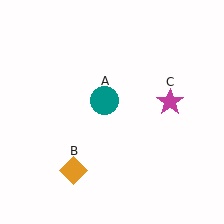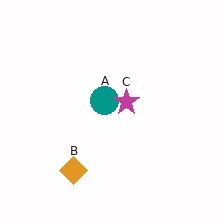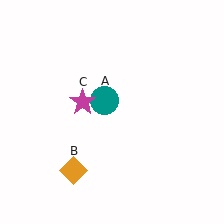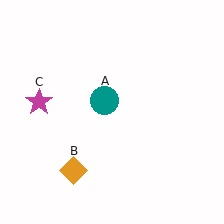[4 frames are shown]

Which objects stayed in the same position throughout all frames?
Teal circle (object A) and orange diamond (object B) remained stationary.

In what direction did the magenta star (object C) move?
The magenta star (object C) moved left.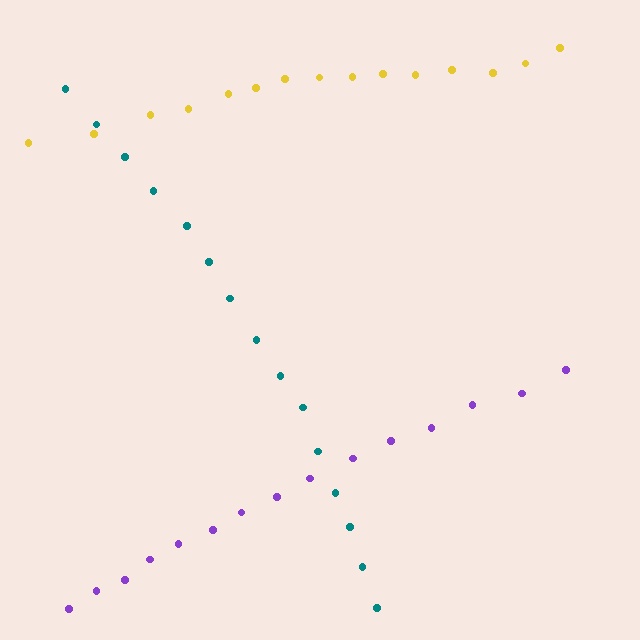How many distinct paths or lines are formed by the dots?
There are 3 distinct paths.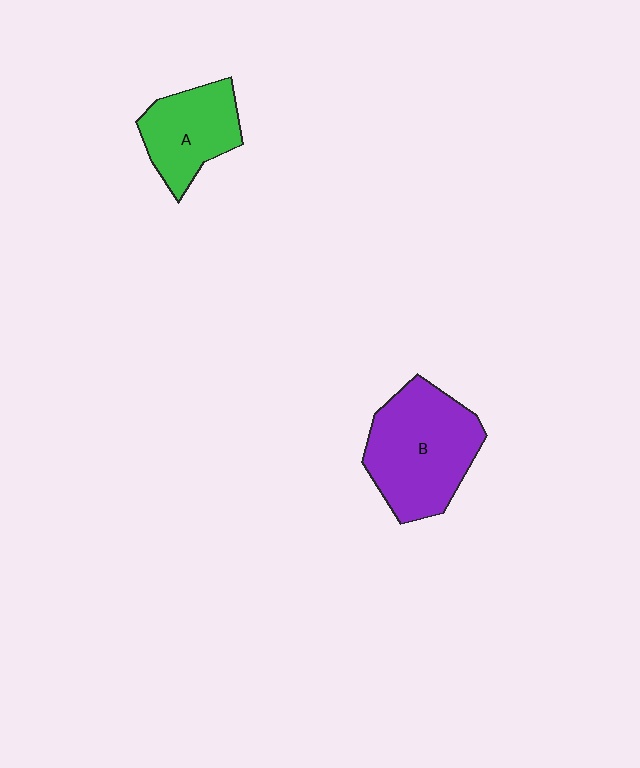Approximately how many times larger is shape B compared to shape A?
Approximately 1.5 times.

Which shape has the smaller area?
Shape A (green).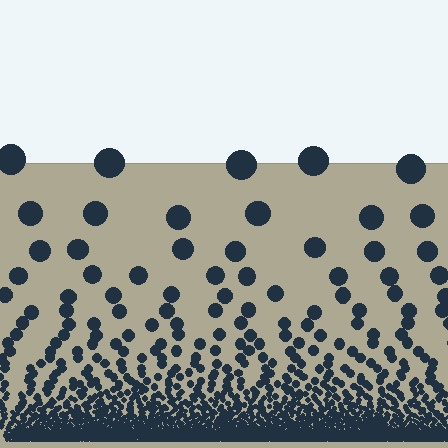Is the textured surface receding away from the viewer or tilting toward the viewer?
The surface appears to tilt toward the viewer. Texture elements get larger and sparser toward the top.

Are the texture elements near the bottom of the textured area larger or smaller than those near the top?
Smaller. The gradient is inverted — elements near the bottom are smaller and denser.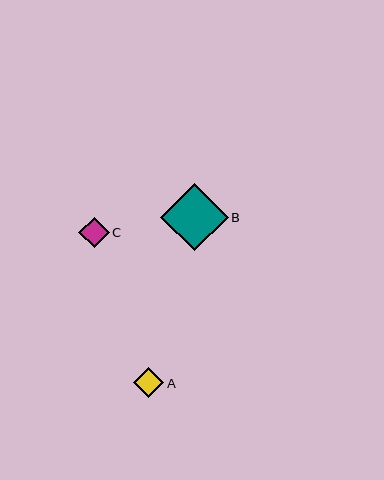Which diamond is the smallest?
Diamond A is the smallest with a size of approximately 30 pixels.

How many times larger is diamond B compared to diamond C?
Diamond B is approximately 2.2 times the size of diamond C.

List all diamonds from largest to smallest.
From largest to smallest: B, C, A.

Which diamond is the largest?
Diamond B is the largest with a size of approximately 68 pixels.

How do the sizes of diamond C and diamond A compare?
Diamond C and diamond A are approximately the same size.